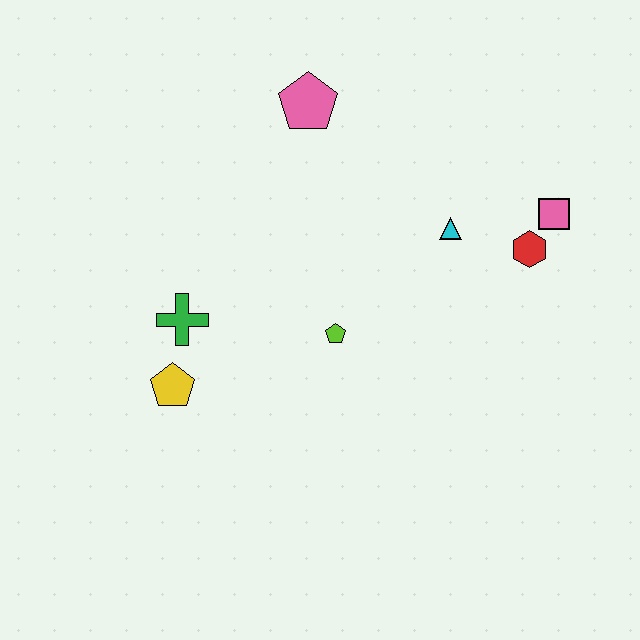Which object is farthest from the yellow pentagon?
The pink square is farthest from the yellow pentagon.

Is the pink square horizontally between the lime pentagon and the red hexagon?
No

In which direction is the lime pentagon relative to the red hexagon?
The lime pentagon is to the left of the red hexagon.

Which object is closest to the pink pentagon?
The cyan triangle is closest to the pink pentagon.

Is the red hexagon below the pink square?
Yes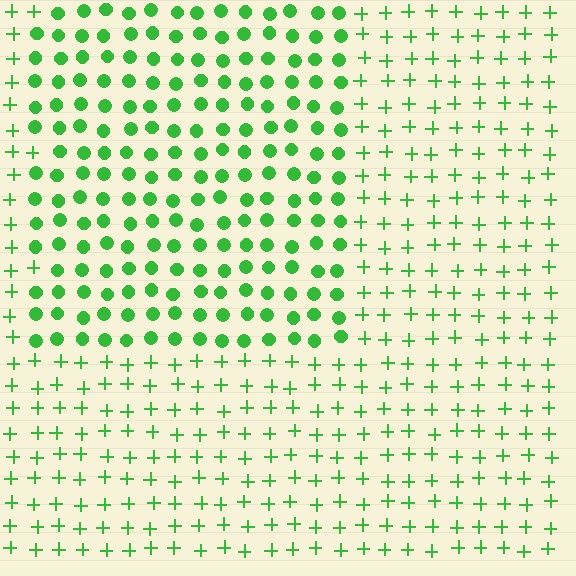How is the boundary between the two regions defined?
The boundary is defined by a change in element shape: circles inside vs. plus signs outside. All elements share the same color and spacing.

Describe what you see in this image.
The image is filled with small green elements arranged in a uniform grid. A rectangle-shaped region contains circles, while the surrounding area contains plus signs. The boundary is defined purely by the change in element shape.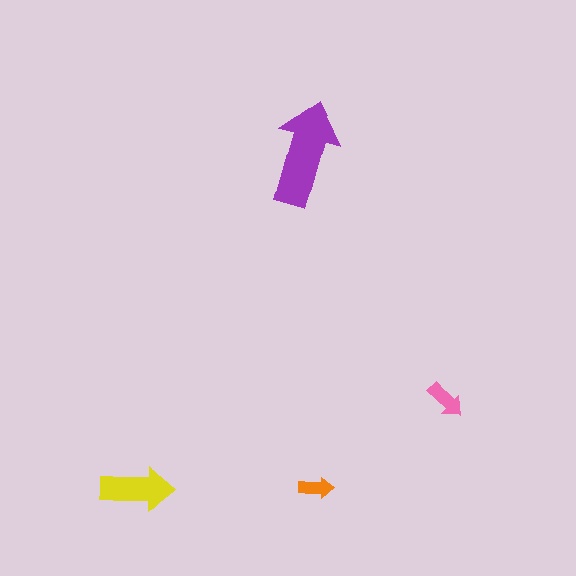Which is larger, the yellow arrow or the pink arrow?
The yellow one.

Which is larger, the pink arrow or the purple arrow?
The purple one.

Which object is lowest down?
The yellow arrow is bottommost.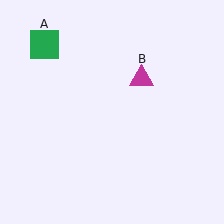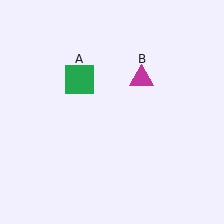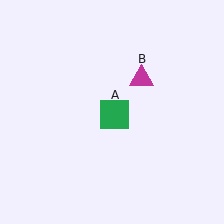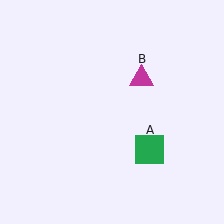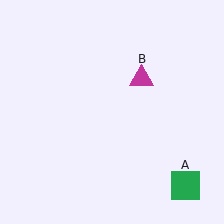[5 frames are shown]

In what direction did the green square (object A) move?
The green square (object A) moved down and to the right.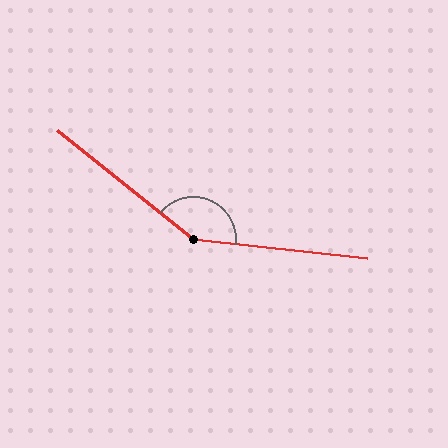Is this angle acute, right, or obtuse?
It is obtuse.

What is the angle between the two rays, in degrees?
Approximately 148 degrees.